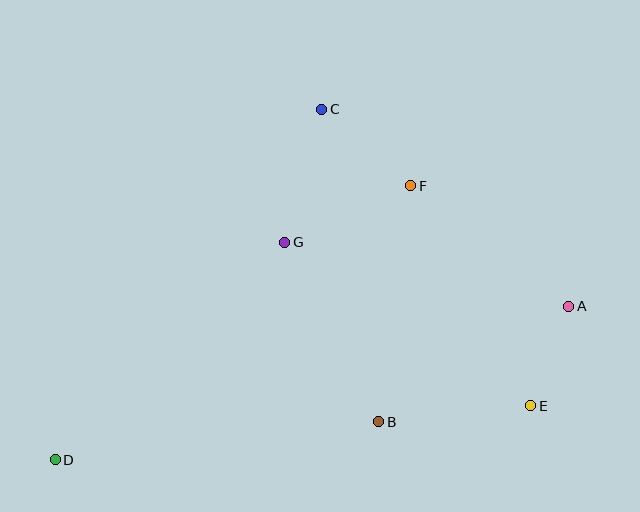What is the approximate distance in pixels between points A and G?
The distance between A and G is approximately 291 pixels.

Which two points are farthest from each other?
Points A and D are farthest from each other.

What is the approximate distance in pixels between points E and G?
The distance between E and G is approximately 295 pixels.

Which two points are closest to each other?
Points A and E are closest to each other.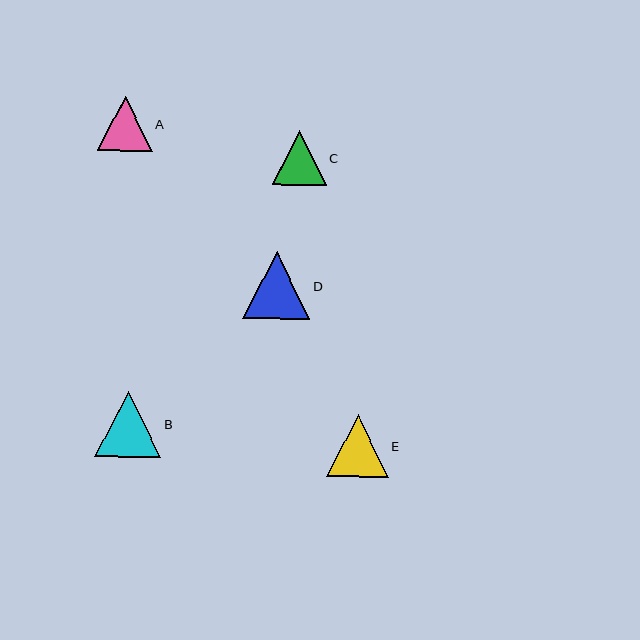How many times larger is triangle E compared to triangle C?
Triangle E is approximately 1.1 times the size of triangle C.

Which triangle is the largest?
Triangle D is the largest with a size of approximately 67 pixels.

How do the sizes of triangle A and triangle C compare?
Triangle A and triangle C are approximately the same size.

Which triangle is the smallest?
Triangle C is the smallest with a size of approximately 54 pixels.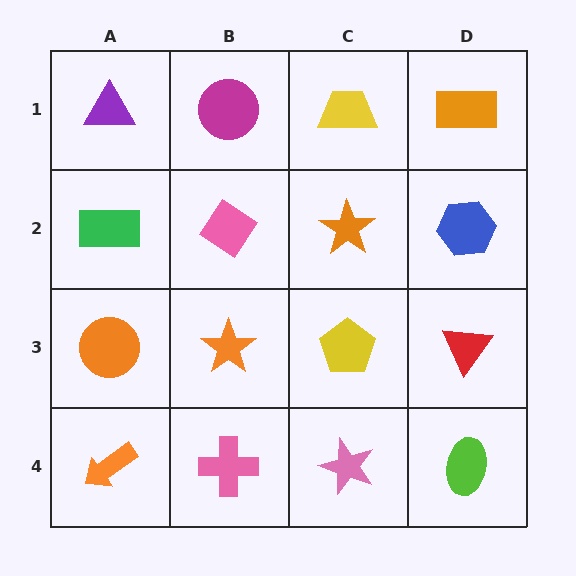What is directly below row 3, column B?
A pink cross.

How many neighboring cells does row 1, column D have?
2.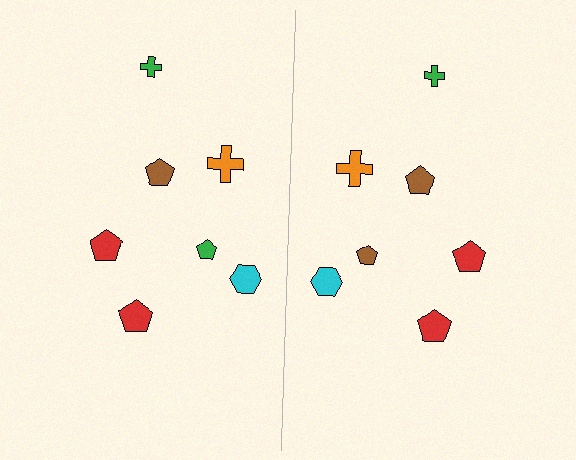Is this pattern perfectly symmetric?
No, the pattern is not perfectly symmetric. The brown pentagon on the right side breaks the symmetry — its mirror counterpart is green.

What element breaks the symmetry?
The brown pentagon on the right side breaks the symmetry — its mirror counterpart is green.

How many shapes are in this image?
There are 14 shapes in this image.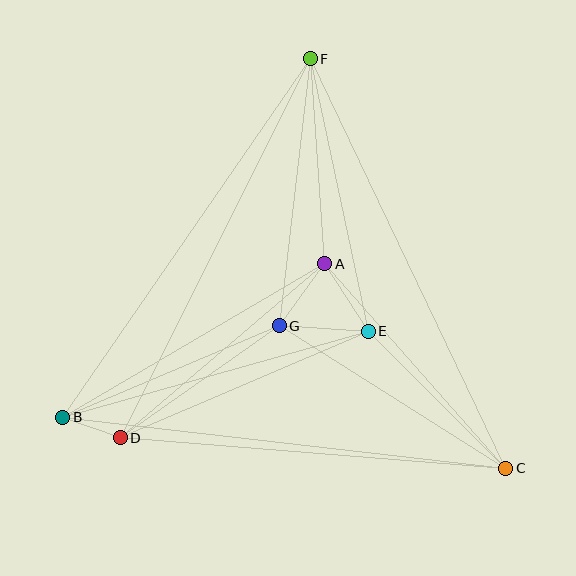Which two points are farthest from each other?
Points C and F are farthest from each other.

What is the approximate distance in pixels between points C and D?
The distance between C and D is approximately 387 pixels.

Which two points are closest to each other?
Points B and D are closest to each other.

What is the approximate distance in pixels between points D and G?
The distance between D and G is approximately 194 pixels.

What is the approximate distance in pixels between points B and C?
The distance between B and C is approximately 446 pixels.